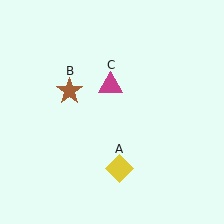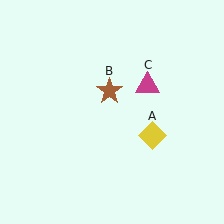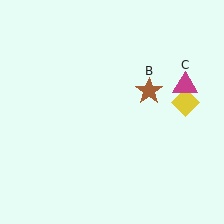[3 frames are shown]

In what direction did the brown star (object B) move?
The brown star (object B) moved right.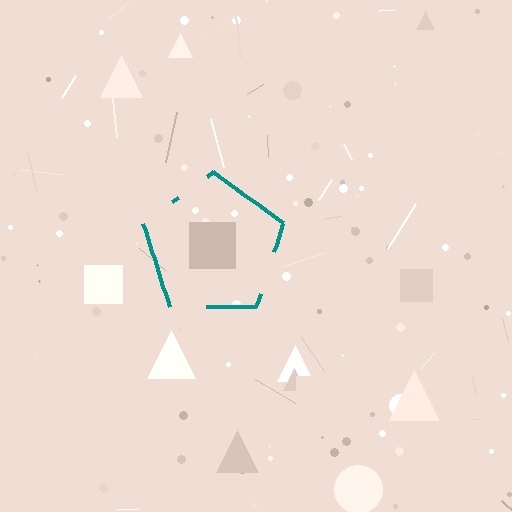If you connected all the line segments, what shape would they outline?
They would outline a pentagon.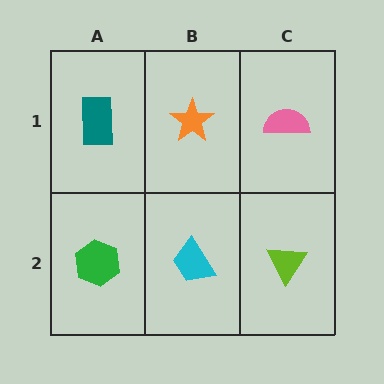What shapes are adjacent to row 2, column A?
A teal rectangle (row 1, column A), a cyan trapezoid (row 2, column B).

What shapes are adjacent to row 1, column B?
A cyan trapezoid (row 2, column B), a teal rectangle (row 1, column A), a pink semicircle (row 1, column C).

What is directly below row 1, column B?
A cyan trapezoid.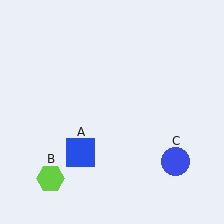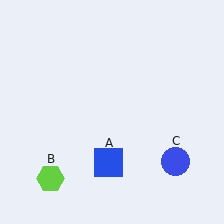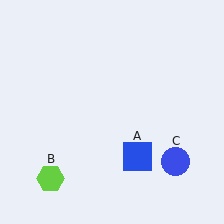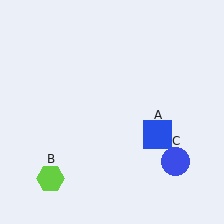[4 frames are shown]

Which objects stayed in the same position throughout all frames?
Lime hexagon (object B) and blue circle (object C) remained stationary.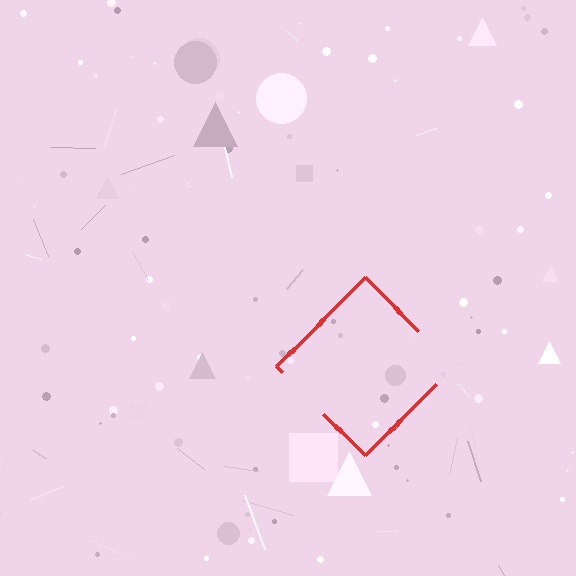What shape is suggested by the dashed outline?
The dashed outline suggests a diamond.